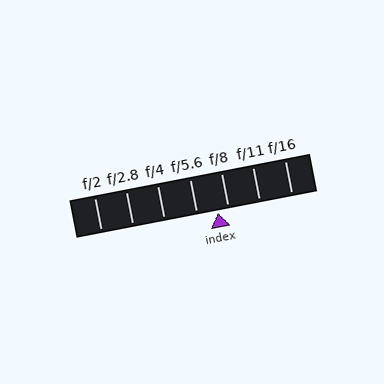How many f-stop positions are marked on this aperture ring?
There are 7 f-stop positions marked.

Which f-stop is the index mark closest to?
The index mark is closest to f/8.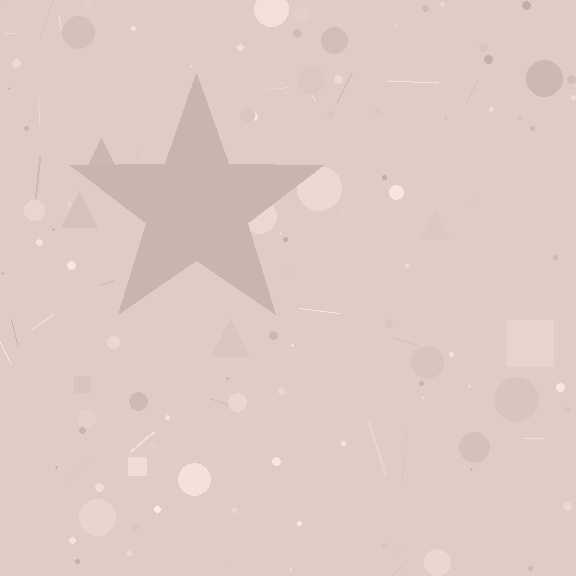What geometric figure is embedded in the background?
A star is embedded in the background.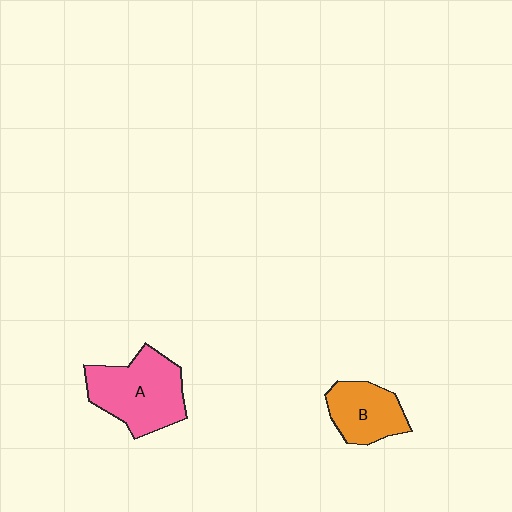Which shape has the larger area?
Shape A (pink).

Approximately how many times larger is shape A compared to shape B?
Approximately 1.5 times.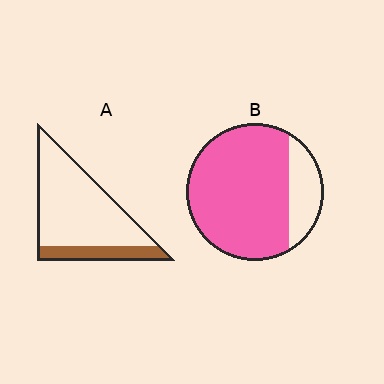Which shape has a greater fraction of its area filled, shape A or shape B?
Shape B.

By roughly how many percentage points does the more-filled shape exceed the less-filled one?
By roughly 60 percentage points (B over A).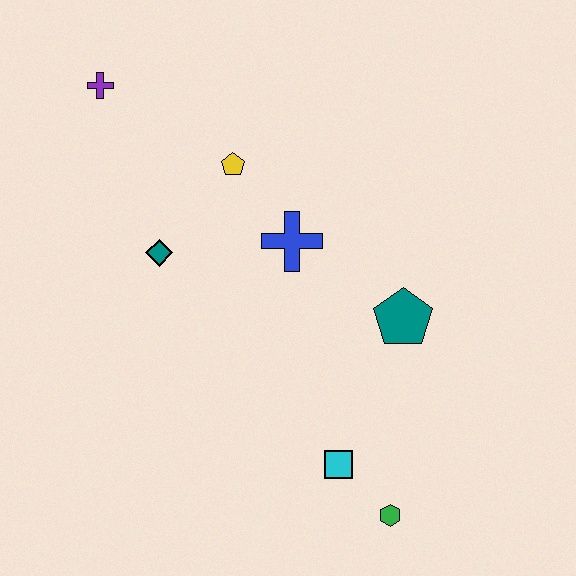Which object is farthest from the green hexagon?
The purple cross is farthest from the green hexagon.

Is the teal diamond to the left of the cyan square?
Yes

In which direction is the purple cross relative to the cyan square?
The purple cross is above the cyan square.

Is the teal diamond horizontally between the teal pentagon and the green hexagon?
No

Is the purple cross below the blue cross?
No